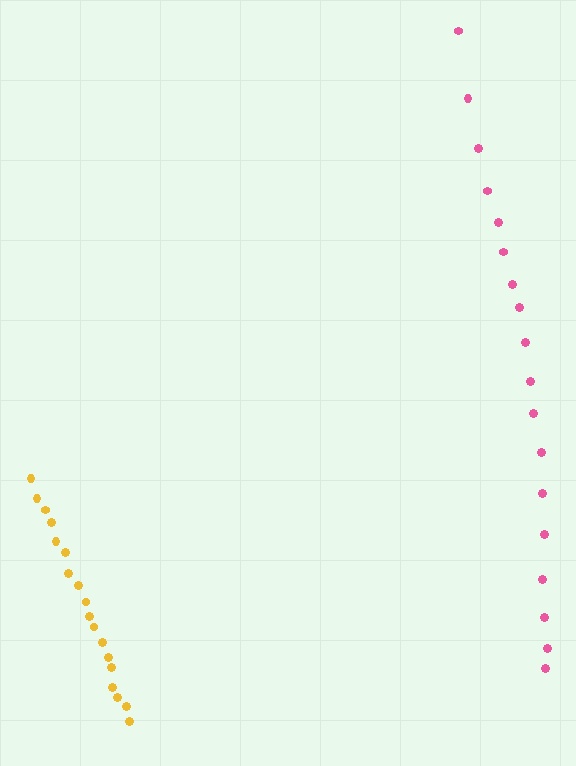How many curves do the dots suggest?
There are 2 distinct paths.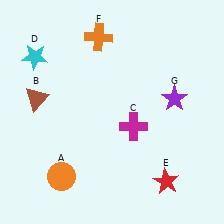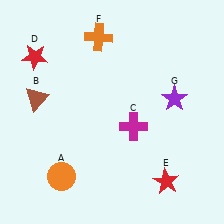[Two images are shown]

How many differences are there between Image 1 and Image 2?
There is 1 difference between the two images.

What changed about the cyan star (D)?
In Image 1, D is cyan. In Image 2, it changed to red.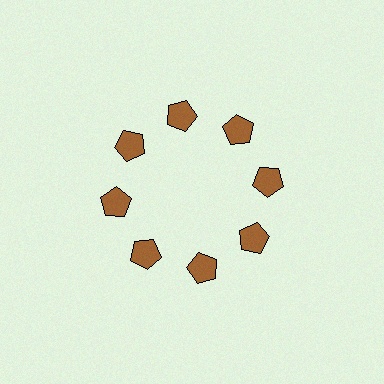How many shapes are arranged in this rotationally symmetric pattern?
There are 8 shapes, arranged in 8 groups of 1.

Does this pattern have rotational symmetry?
Yes, this pattern has 8-fold rotational symmetry. It looks the same after rotating 45 degrees around the center.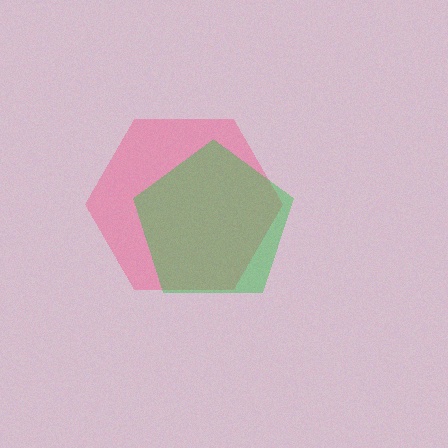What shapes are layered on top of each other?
The layered shapes are: a pink hexagon, a green pentagon.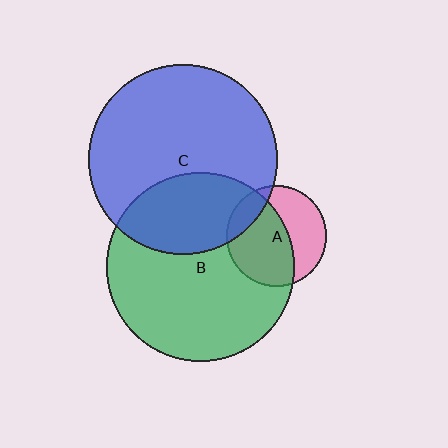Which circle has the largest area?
Circle C (blue).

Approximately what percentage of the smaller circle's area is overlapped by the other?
Approximately 15%.